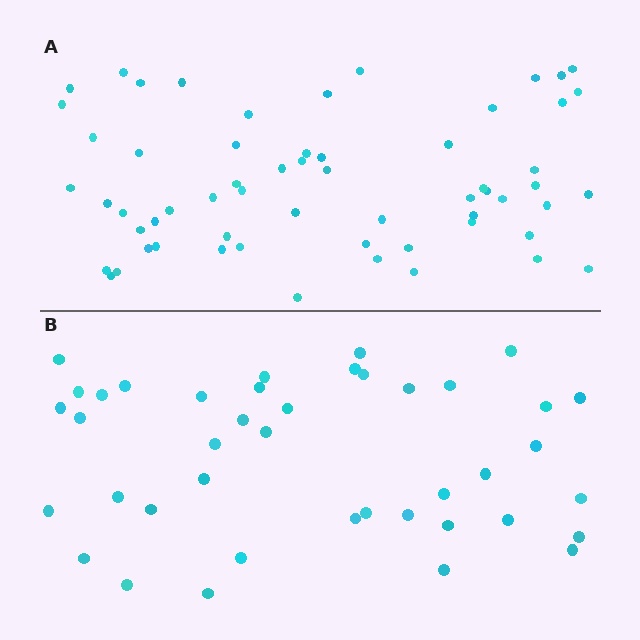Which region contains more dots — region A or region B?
Region A (the top region) has more dots.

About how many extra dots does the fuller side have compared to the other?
Region A has approximately 20 more dots than region B.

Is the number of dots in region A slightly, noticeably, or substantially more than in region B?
Region A has substantially more. The ratio is roughly 1.5 to 1.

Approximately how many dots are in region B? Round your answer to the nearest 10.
About 40 dots. (The exact count is 41, which rounds to 40.)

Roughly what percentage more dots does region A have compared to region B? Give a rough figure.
About 45% more.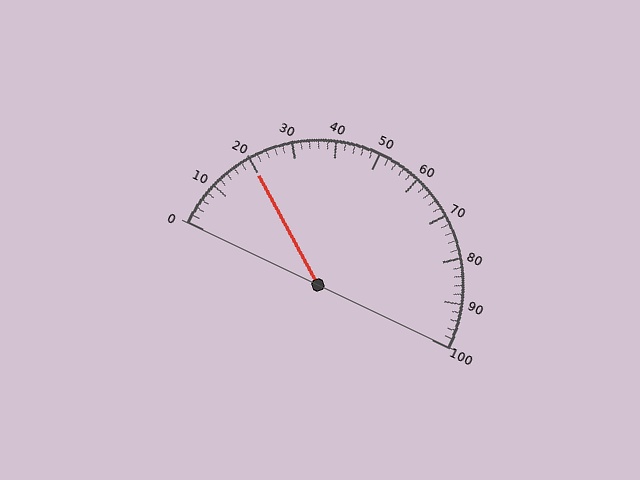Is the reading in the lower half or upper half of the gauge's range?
The reading is in the lower half of the range (0 to 100).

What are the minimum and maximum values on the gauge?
The gauge ranges from 0 to 100.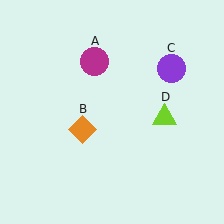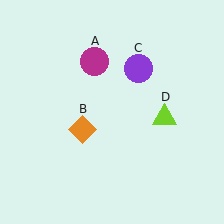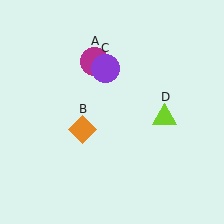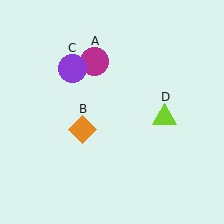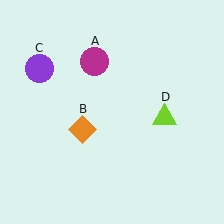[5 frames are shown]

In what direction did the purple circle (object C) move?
The purple circle (object C) moved left.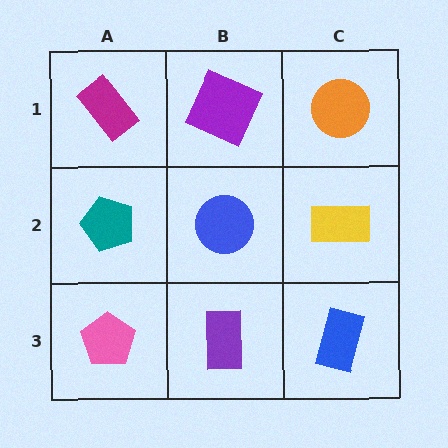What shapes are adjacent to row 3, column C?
A yellow rectangle (row 2, column C), a purple rectangle (row 3, column B).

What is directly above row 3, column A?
A teal pentagon.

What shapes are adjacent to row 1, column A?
A teal pentagon (row 2, column A), a purple square (row 1, column B).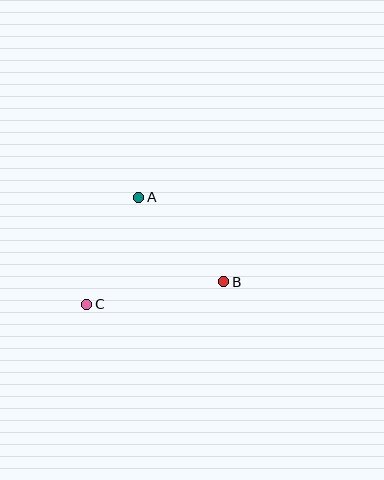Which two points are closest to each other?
Points A and C are closest to each other.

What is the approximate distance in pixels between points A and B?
The distance between A and B is approximately 120 pixels.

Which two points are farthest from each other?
Points B and C are farthest from each other.